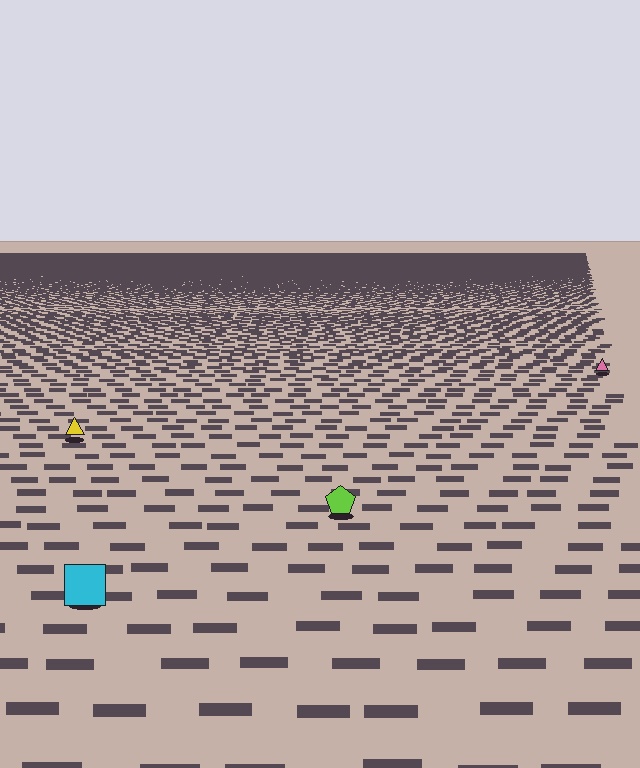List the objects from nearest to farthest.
From nearest to farthest: the cyan square, the lime pentagon, the yellow triangle, the pink triangle.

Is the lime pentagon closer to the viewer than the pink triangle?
Yes. The lime pentagon is closer — you can tell from the texture gradient: the ground texture is coarser near it.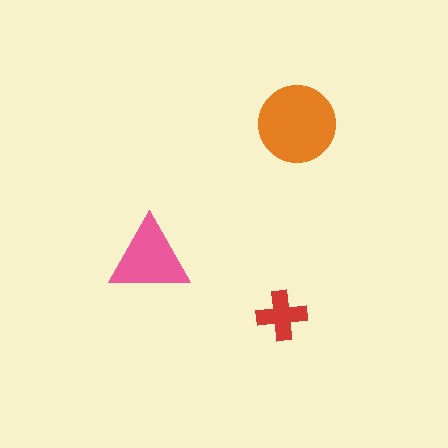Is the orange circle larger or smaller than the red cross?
Larger.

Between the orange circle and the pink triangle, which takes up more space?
The orange circle.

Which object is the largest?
The orange circle.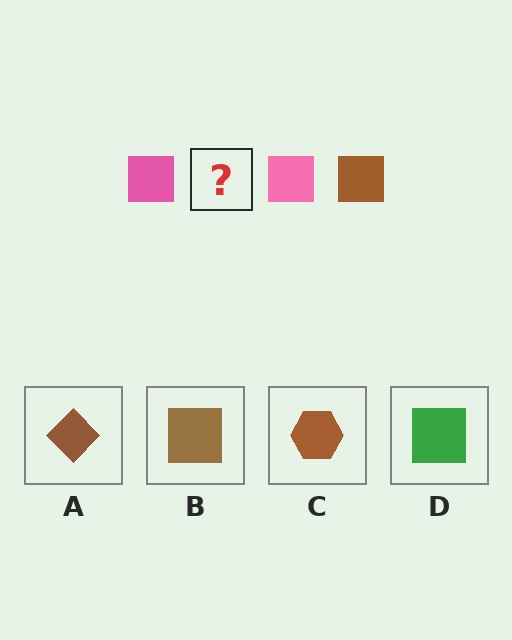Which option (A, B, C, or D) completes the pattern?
B.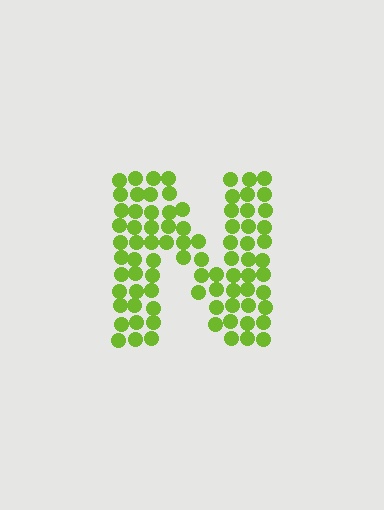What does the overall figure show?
The overall figure shows the letter N.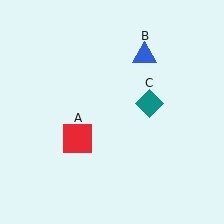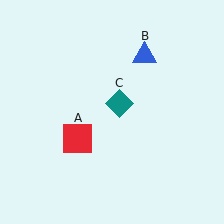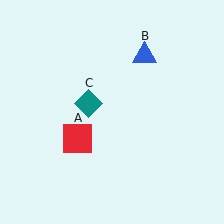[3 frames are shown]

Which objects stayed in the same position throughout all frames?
Red square (object A) and blue triangle (object B) remained stationary.